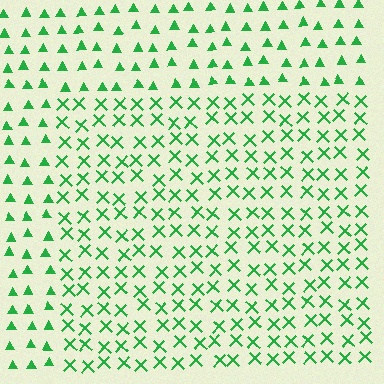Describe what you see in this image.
The image is filled with small green elements arranged in a uniform grid. A rectangle-shaped region contains X marks, while the surrounding area contains triangles. The boundary is defined purely by the change in element shape.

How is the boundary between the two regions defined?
The boundary is defined by a change in element shape: X marks inside vs. triangles outside. All elements share the same color and spacing.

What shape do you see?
I see a rectangle.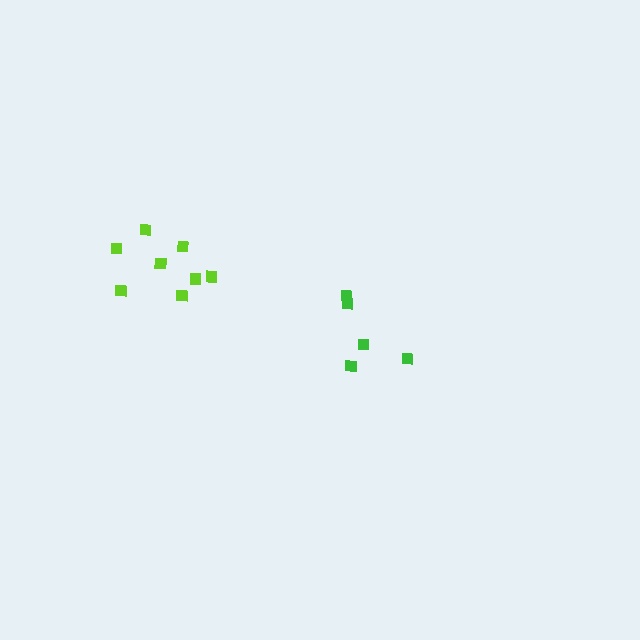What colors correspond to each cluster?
The clusters are colored: green, lime.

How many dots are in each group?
Group 1: 5 dots, Group 2: 8 dots (13 total).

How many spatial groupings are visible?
There are 2 spatial groupings.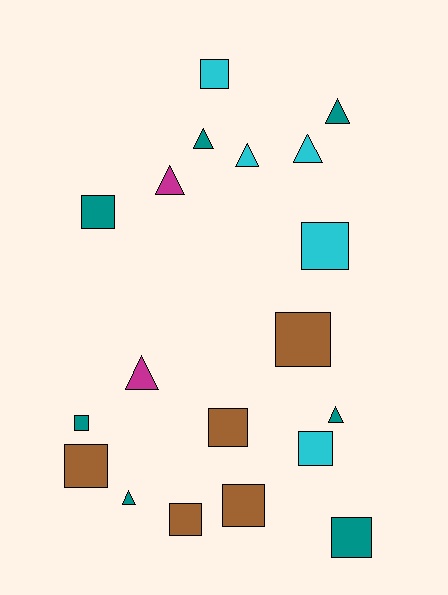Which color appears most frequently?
Teal, with 7 objects.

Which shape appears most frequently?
Square, with 11 objects.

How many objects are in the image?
There are 19 objects.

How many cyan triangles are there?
There are 2 cyan triangles.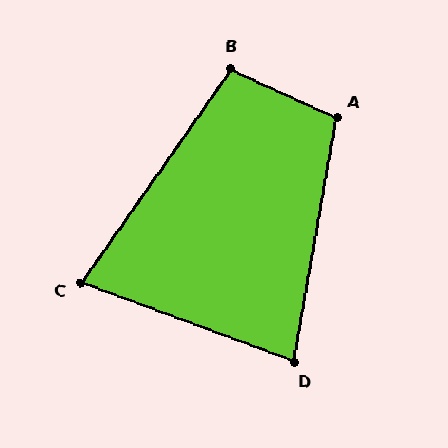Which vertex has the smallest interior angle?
C, at approximately 75 degrees.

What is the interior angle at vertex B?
Approximately 100 degrees (obtuse).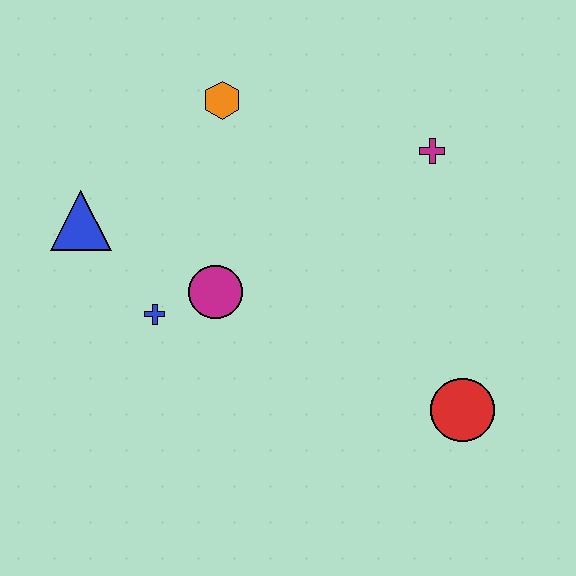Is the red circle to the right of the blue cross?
Yes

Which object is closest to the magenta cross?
The orange hexagon is closest to the magenta cross.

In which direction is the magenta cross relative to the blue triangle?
The magenta cross is to the right of the blue triangle.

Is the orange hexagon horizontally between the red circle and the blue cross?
Yes